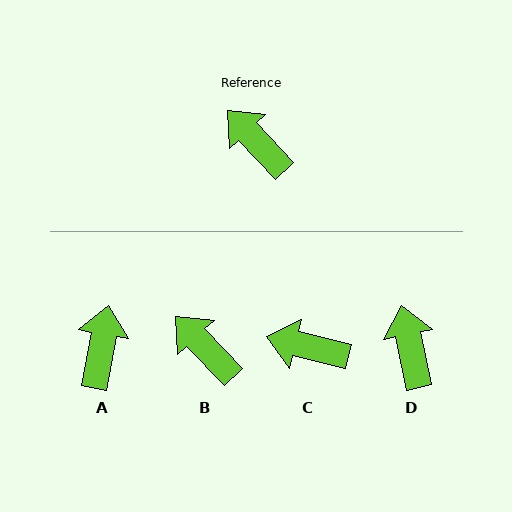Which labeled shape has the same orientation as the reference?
B.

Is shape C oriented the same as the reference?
No, it is off by about 33 degrees.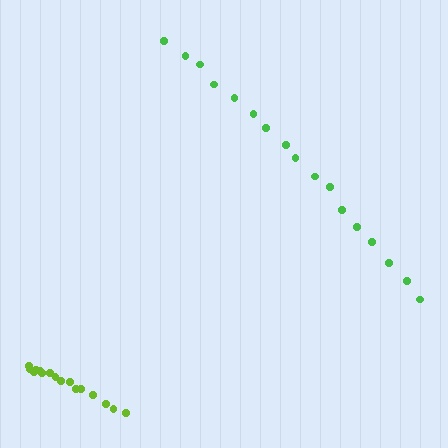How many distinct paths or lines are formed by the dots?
There are 2 distinct paths.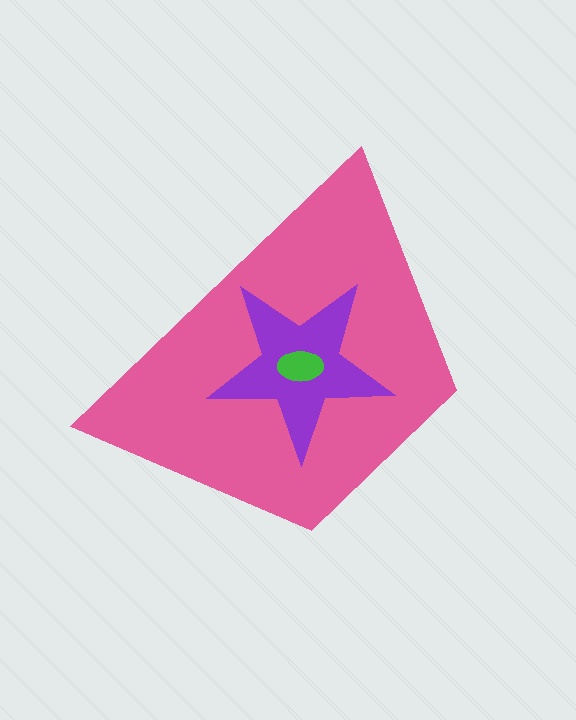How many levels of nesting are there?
3.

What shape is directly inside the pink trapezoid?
The purple star.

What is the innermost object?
The green ellipse.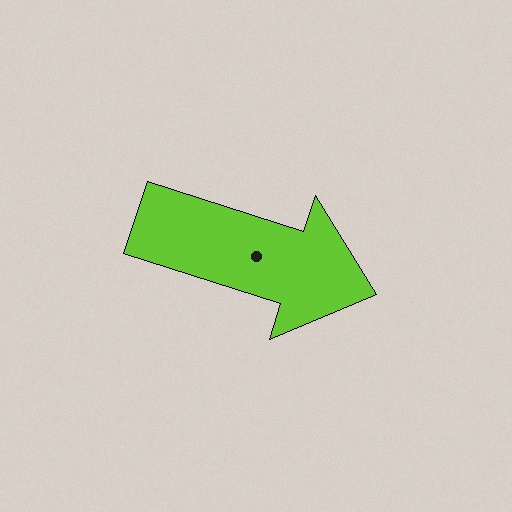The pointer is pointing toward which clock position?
Roughly 4 o'clock.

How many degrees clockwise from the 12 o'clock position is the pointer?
Approximately 108 degrees.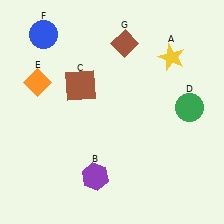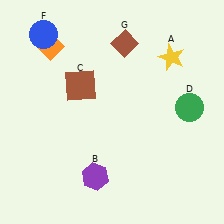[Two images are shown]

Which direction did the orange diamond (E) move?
The orange diamond (E) moved up.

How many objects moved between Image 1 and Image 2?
1 object moved between the two images.